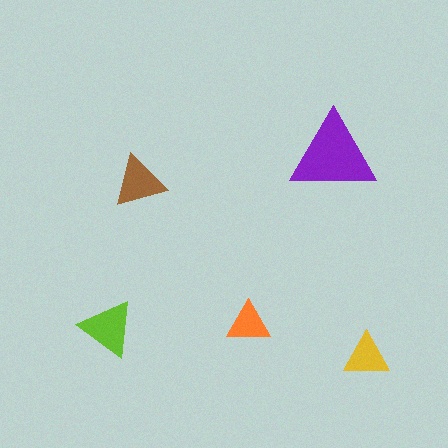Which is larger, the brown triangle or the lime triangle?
The lime one.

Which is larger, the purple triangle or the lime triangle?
The purple one.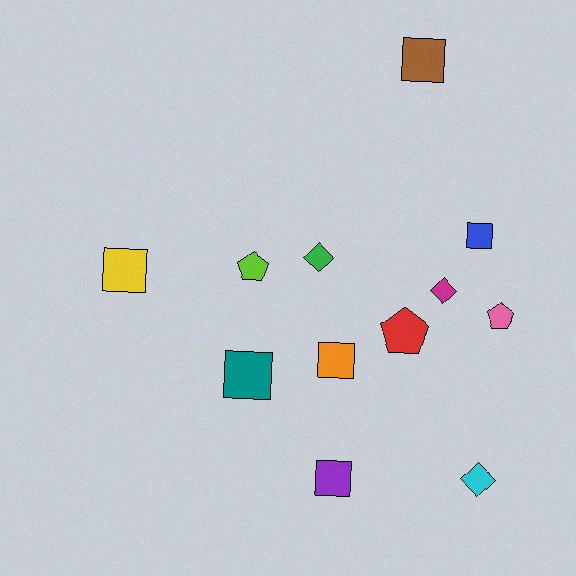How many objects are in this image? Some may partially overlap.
There are 12 objects.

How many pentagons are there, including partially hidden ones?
There are 3 pentagons.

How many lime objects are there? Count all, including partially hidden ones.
There is 1 lime object.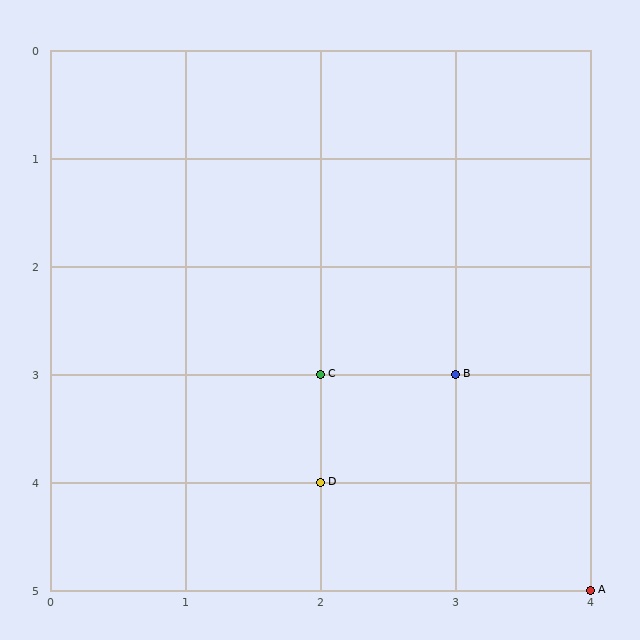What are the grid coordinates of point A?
Point A is at grid coordinates (4, 5).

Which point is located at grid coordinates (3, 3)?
Point B is at (3, 3).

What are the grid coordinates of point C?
Point C is at grid coordinates (2, 3).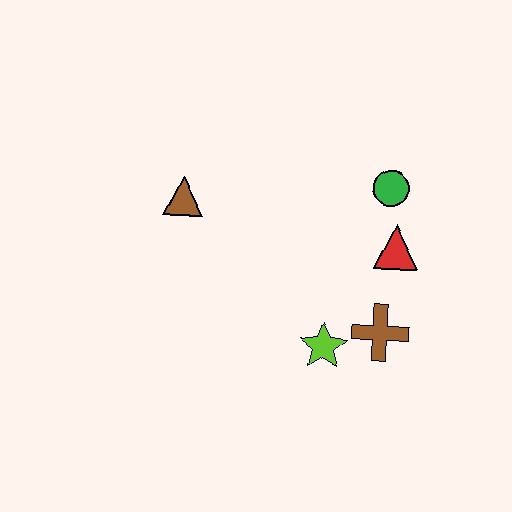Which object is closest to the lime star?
The brown cross is closest to the lime star.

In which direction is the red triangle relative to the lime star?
The red triangle is above the lime star.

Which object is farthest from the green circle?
The brown triangle is farthest from the green circle.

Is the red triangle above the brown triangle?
No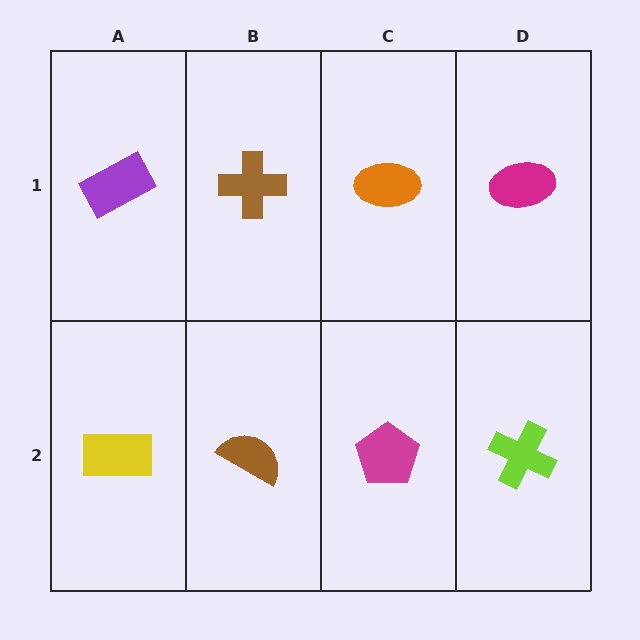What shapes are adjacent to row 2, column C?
An orange ellipse (row 1, column C), a brown semicircle (row 2, column B), a lime cross (row 2, column D).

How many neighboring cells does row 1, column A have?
2.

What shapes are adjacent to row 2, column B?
A brown cross (row 1, column B), a yellow rectangle (row 2, column A), a magenta pentagon (row 2, column C).